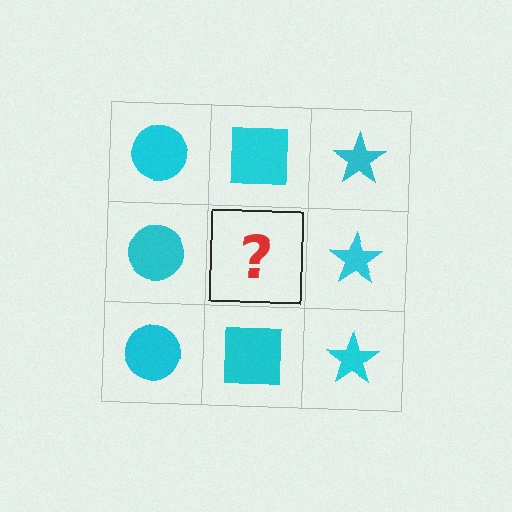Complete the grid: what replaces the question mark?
The question mark should be replaced with a cyan square.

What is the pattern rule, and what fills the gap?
The rule is that each column has a consistent shape. The gap should be filled with a cyan square.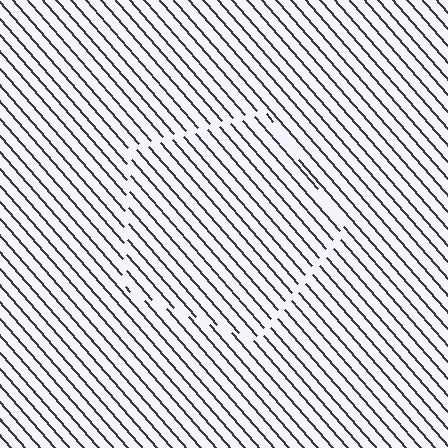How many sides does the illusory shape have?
5 sides — the line-ends trace a pentagon.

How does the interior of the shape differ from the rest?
The interior of the shape contains the same grating, shifted by half a period — the contour is defined by the phase discontinuity where line-ends from the inner and outer gratings abut.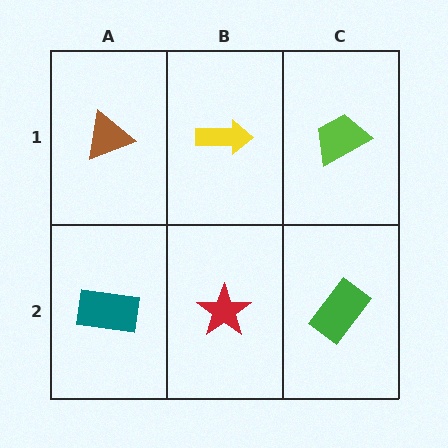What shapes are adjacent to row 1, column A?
A teal rectangle (row 2, column A), a yellow arrow (row 1, column B).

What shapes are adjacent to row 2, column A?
A brown triangle (row 1, column A), a red star (row 2, column B).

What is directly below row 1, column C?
A green rectangle.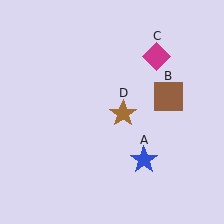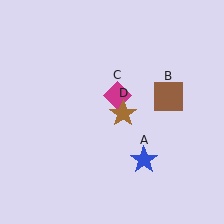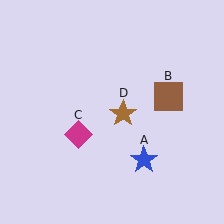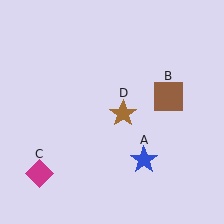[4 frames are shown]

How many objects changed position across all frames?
1 object changed position: magenta diamond (object C).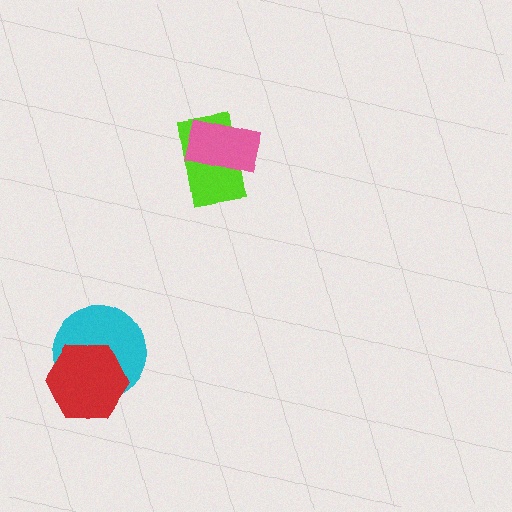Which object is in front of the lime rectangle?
The pink rectangle is in front of the lime rectangle.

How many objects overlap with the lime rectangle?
1 object overlaps with the lime rectangle.